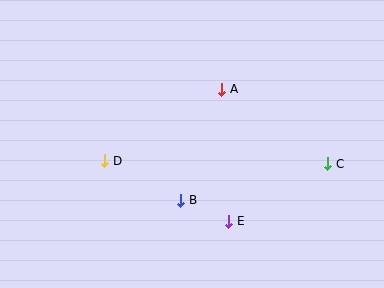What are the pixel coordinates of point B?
Point B is at (181, 200).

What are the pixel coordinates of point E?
Point E is at (229, 221).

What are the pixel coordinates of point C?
Point C is at (328, 164).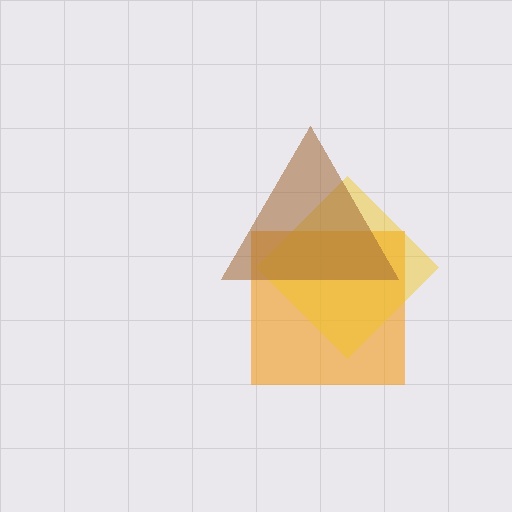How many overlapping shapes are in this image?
There are 3 overlapping shapes in the image.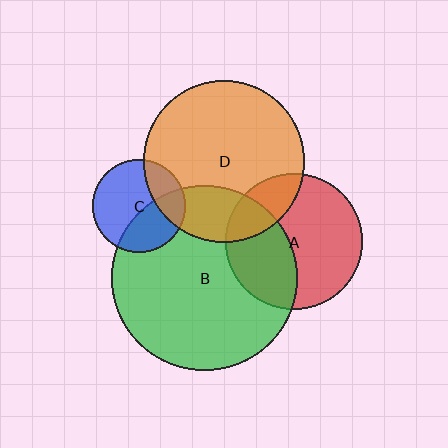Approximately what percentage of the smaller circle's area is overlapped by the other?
Approximately 40%.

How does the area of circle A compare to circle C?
Approximately 2.1 times.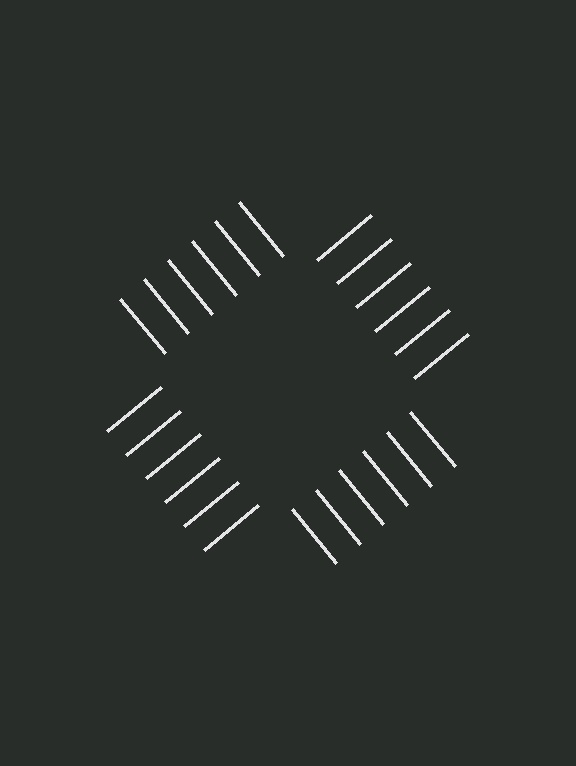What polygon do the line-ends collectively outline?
An illusory square — the line segments terminate on its edges but no continuous stroke is drawn.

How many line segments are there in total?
24 — 6 along each of the 4 edges.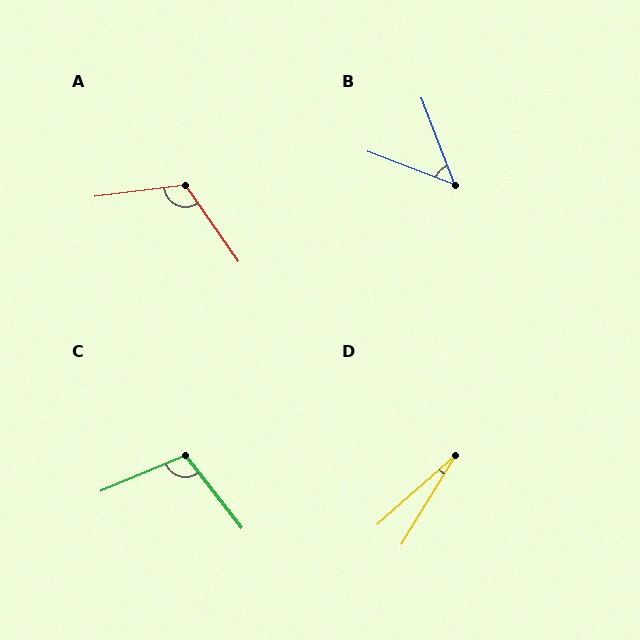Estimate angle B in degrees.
Approximately 48 degrees.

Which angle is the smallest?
D, at approximately 17 degrees.